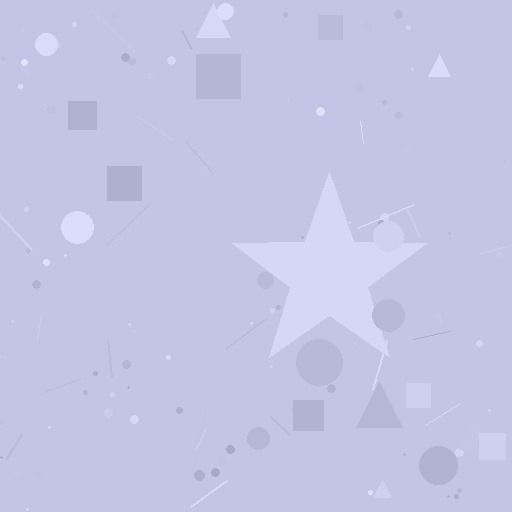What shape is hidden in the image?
A star is hidden in the image.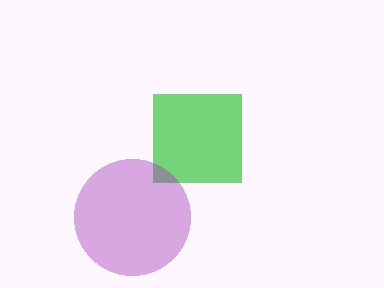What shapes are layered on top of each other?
The layered shapes are: a green square, a purple circle.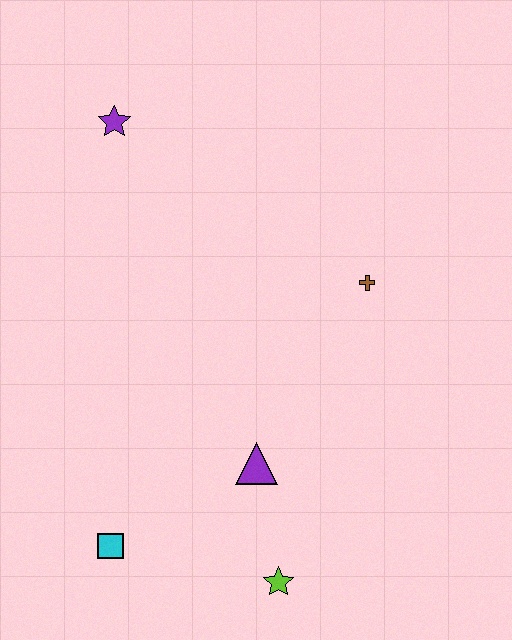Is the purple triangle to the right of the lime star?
No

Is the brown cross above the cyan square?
Yes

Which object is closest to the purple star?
The brown cross is closest to the purple star.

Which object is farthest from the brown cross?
The cyan square is farthest from the brown cross.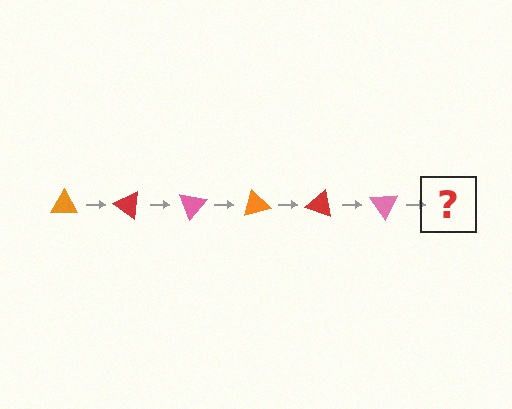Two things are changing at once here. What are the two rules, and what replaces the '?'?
The two rules are that it rotates 35 degrees each step and the color cycles through orange, red, and pink. The '?' should be an orange triangle, rotated 210 degrees from the start.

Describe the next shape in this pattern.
It should be an orange triangle, rotated 210 degrees from the start.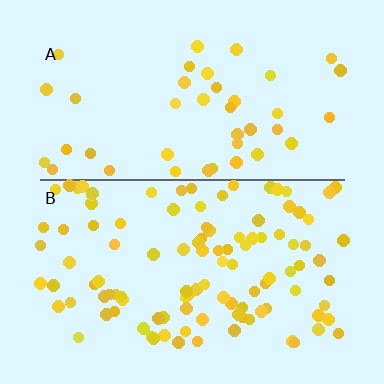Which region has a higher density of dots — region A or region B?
B (the bottom).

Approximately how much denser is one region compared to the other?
Approximately 2.5× — region B over region A.